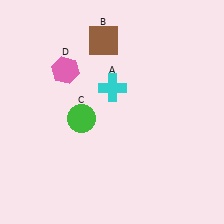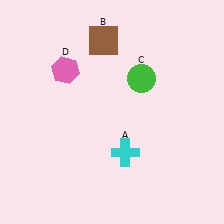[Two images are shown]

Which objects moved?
The objects that moved are: the cyan cross (A), the green circle (C).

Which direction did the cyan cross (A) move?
The cyan cross (A) moved down.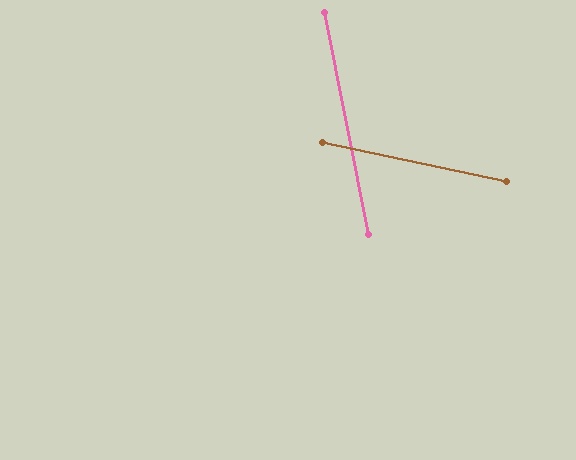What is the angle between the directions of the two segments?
Approximately 67 degrees.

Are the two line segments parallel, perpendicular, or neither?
Neither parallel nor perpendicular — they differ by about 67°.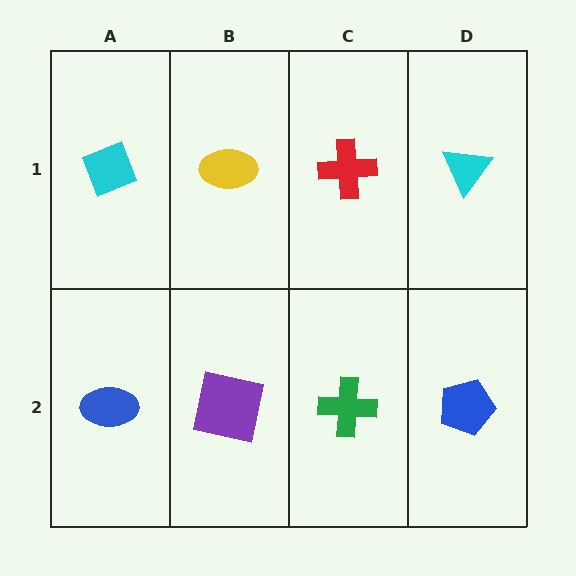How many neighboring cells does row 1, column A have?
2.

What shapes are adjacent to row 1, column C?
A green cross (row 2, column C), a yellow ellipse (row 1, column B), a cyan triangle (row 1, column D).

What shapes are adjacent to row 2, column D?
A cyan triangle (row 1, column D), a green cross (row 2, column C).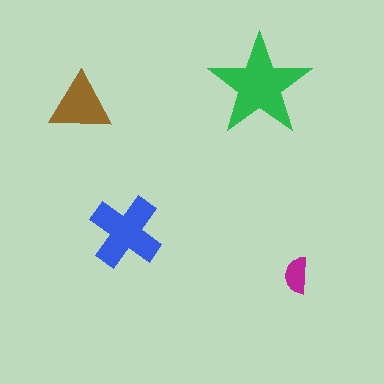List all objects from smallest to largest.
The magenta semicircle, the brown triangle, the blue cross, the green star.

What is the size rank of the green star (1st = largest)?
1st.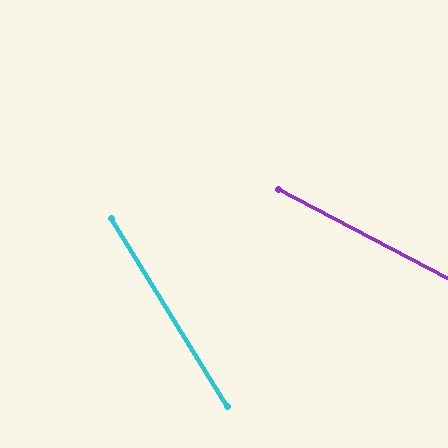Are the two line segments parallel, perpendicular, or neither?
Neither parallel nor perpendicular — they differ by about 30°.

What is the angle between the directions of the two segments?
Approximately 30 degrees.